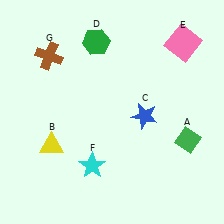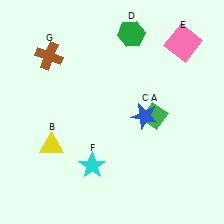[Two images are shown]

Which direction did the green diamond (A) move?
The green diamond (A) moved left.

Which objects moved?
The objects that moved are: the green diamond (A), the green hexagon (D).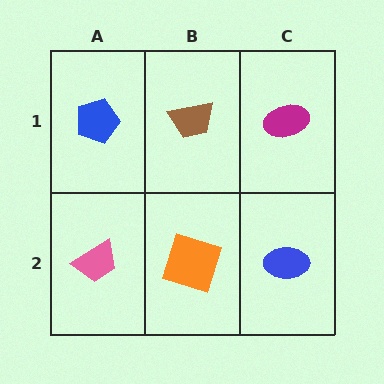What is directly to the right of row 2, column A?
An orange square.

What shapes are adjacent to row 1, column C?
A blue ellipse (row 2, column C), a brown trapezoid (row 1, column B).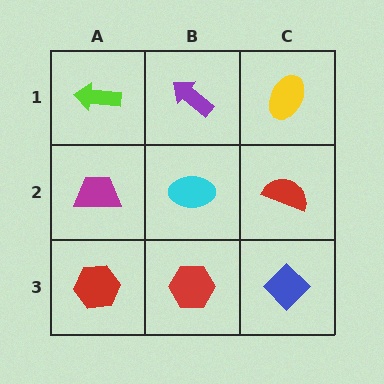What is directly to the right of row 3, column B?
A blue diamond.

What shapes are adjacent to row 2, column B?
A purple arrow (row 1, column B), a red hexagon (row 3, column B), a magenta trapezoid (row 2, column A), a red semicircle (row 2, column C).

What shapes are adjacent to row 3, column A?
A magenta trapezoid (row 2, column A), a red hexagon (row 3, column B).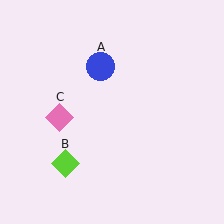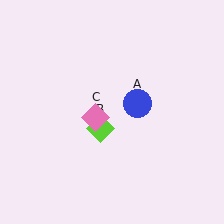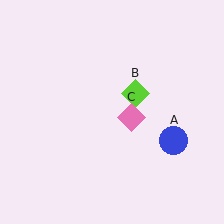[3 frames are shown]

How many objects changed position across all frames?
3 objects changed position: blue circle (object A), lime diamond (object B), pink diamond (object C).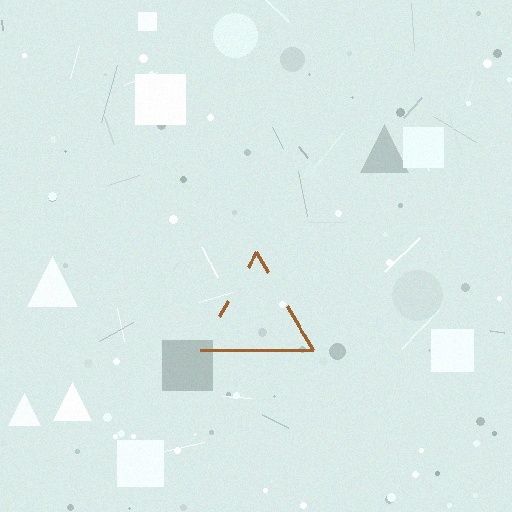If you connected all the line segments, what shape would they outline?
They would outline a triangle.